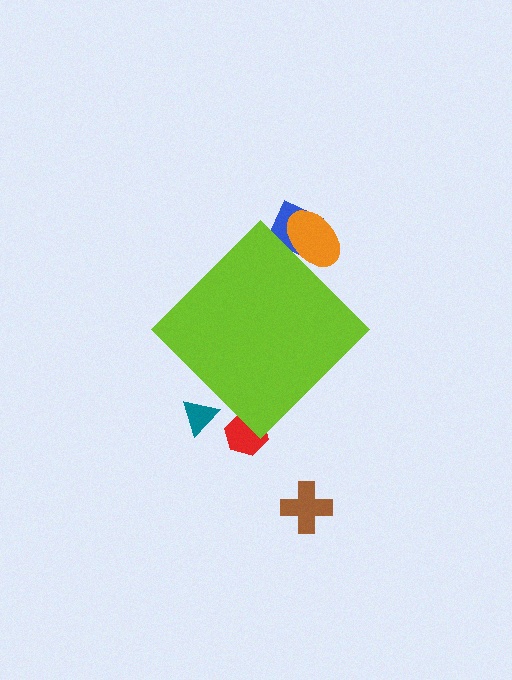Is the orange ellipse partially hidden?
Yes, the orange ellipse is partially hidden behind the lime diamond.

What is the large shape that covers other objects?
A lime diamond.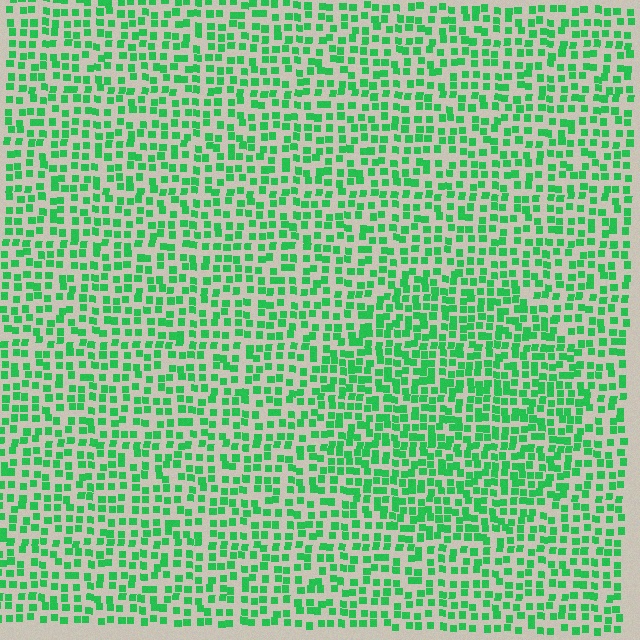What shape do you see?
I see a circle.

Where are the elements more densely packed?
The elements are more densely packed inside the circle boundary.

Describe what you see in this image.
The image contains small green elements arranged at two different densities. A circle-shaped region is visible where the elements are more densely packed than the surrounding area.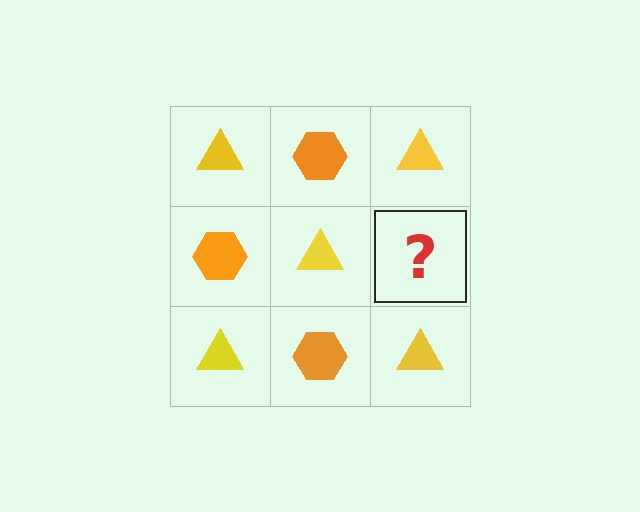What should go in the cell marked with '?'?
The missing cell should contain an orange hexagon.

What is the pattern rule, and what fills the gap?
The rule is that it alternates yellow triangle and orange hexagon in a checkerboard pattern. The gap should be filled with an orange hexagon.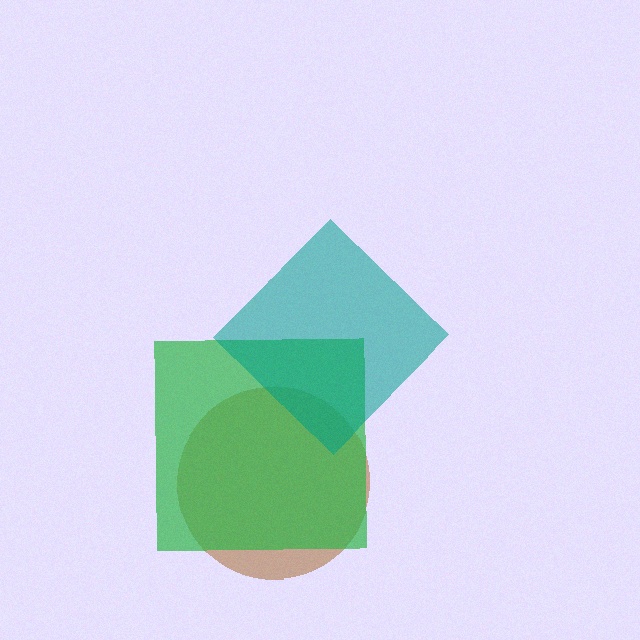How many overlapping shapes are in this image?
There are 3 overlapping shapes in the image.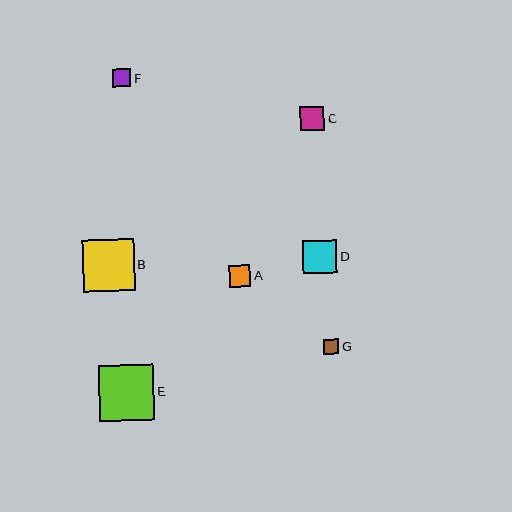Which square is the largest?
Square E is the largest with a size of approximately 55 pixels.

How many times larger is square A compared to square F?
Square A is approximately 1.2 times the size of square F.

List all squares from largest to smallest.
From largest to smallest: E, B, D, C, A, F, G.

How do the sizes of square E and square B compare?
Square E and square B are approximately the same size.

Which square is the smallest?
Square G is the smallest with a size of approximately 15 pixels.